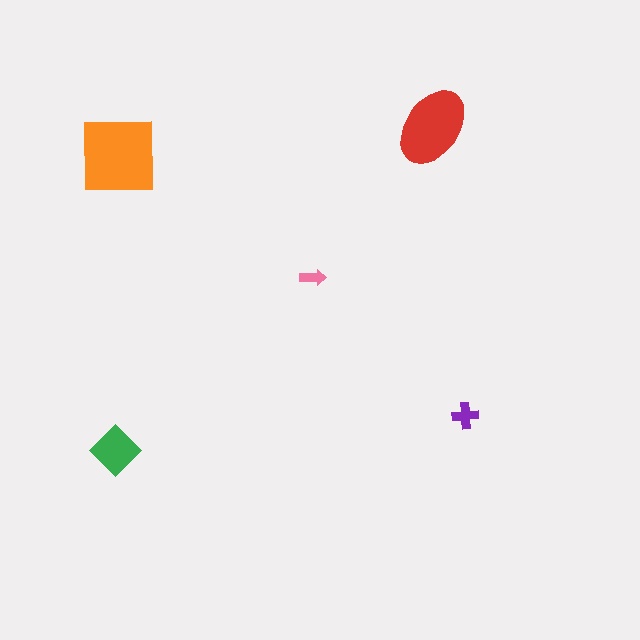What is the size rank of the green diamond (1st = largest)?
3rd.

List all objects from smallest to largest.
The pink arrow, the purple cross, the green diamond, the red ellipse, the orange square.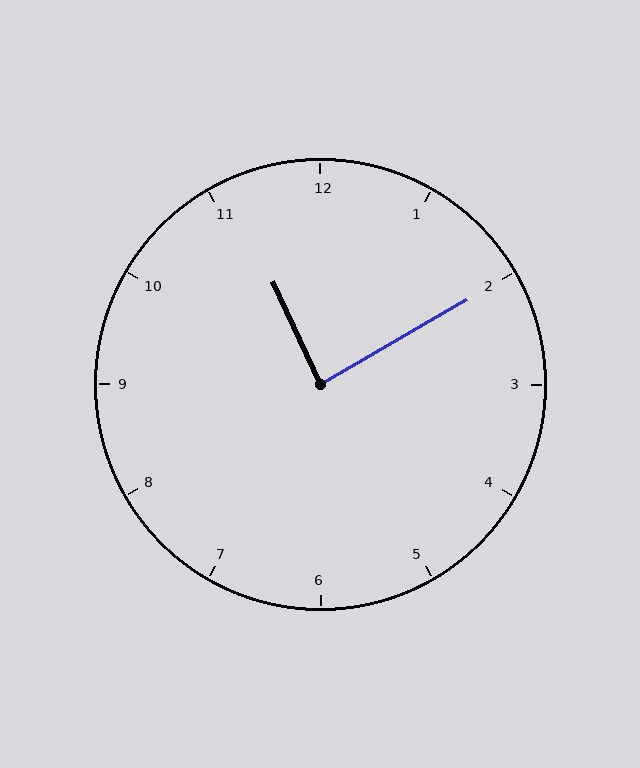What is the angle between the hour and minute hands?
Approximately 85 degrees.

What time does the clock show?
11:10.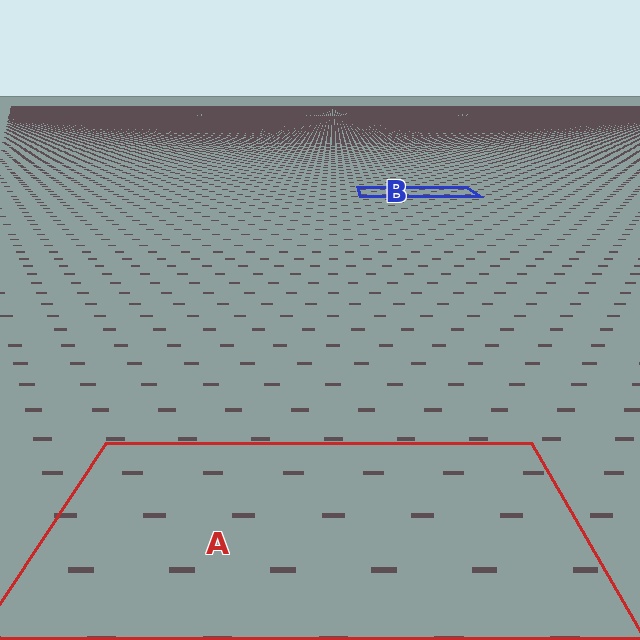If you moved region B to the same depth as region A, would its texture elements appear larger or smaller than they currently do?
They would appear larger. At a closer depth, the same texture elements are projected at a bigger on-screen size.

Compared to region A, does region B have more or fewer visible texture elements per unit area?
Region B has more texture elements per unit area — they are packed more densely because it is farther away.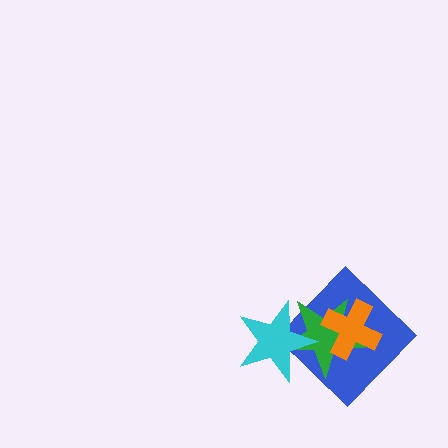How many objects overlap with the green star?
3 objects overlap with the green star.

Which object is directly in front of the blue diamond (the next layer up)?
The green star is directly in front of the blue diamond.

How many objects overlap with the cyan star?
2 objects overlap with the cyan star.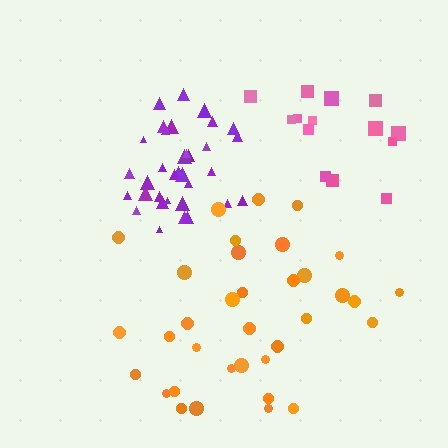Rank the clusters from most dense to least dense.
purple, pink, orange.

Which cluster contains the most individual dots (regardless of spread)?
Orange (35).